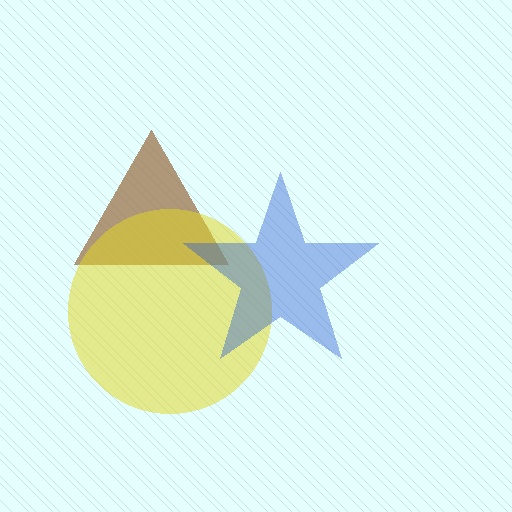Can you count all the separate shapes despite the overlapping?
Yes, there are 3 separate shapes.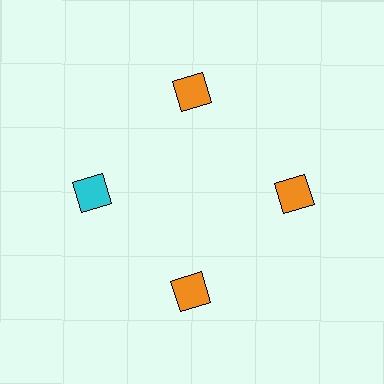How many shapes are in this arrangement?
There are 4 shapes arranged in a ring pattern.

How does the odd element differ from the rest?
It has a different color: cyan instead of orange.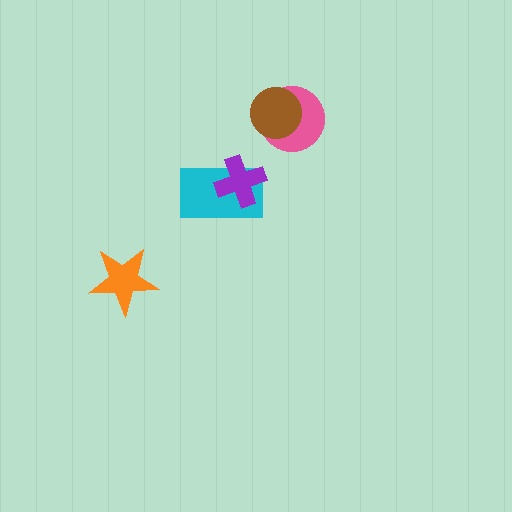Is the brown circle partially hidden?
No, no other shape covers it.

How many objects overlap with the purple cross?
1 object overlaps with the purple cross.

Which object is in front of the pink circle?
The brown circle is in front of the pink circle.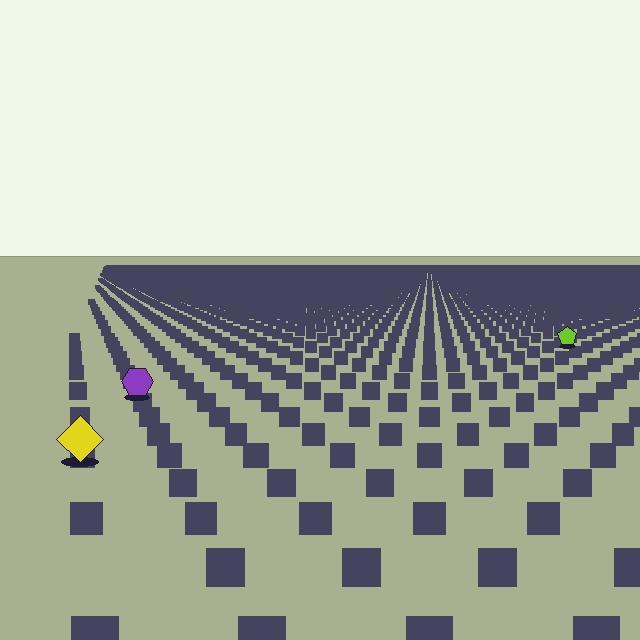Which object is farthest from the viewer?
The lime pentagon is farthest from the viewer. It appears smaller and the ground texture around it is denser.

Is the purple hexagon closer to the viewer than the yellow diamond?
No. The yellow diamond is closer — you can tell from the texture gradient: the ground texture is coarser near it.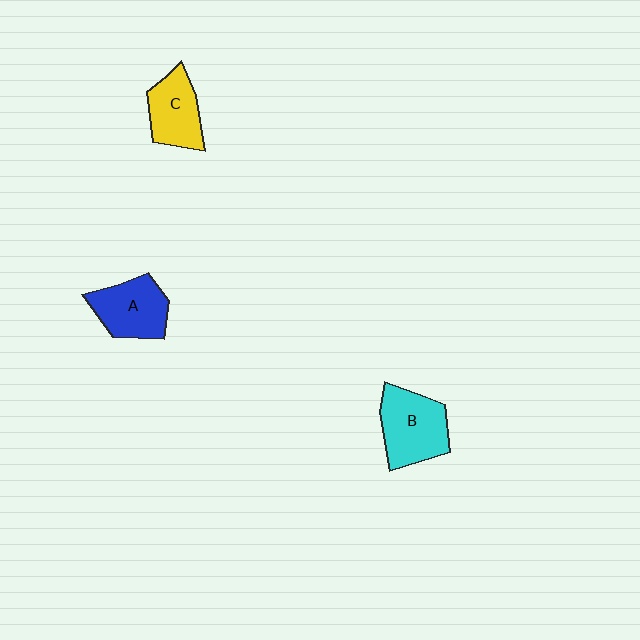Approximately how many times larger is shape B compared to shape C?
Approximately 1.3 times.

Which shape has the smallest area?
Shape C (yellow).